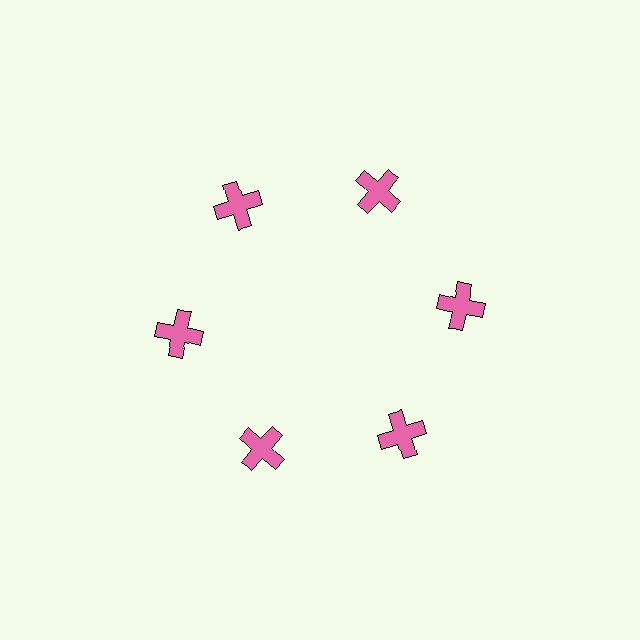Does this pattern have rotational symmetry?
Yes, this pattern has 6-fold rotational symmetry. It looks the same after rotating 60 degrees around the center.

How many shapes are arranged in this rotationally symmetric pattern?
There are 6 shapes, arranged in 6 groups of 1.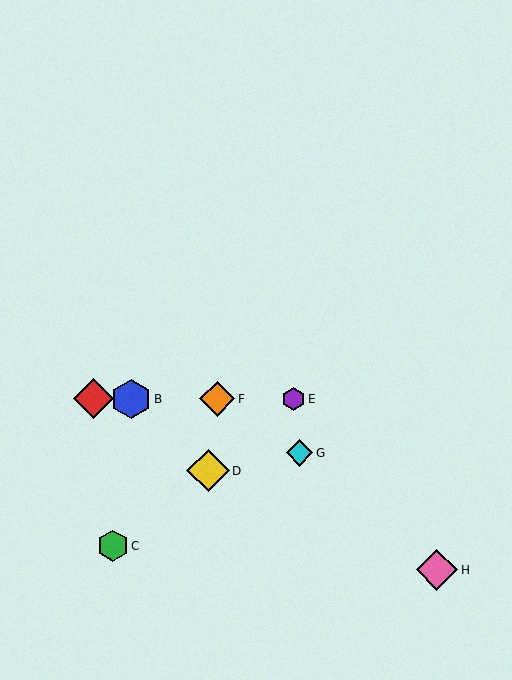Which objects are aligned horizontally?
Objects A, B, E, F are aligned horizontally.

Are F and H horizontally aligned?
No, F is at y≈399 and H is at y≈570.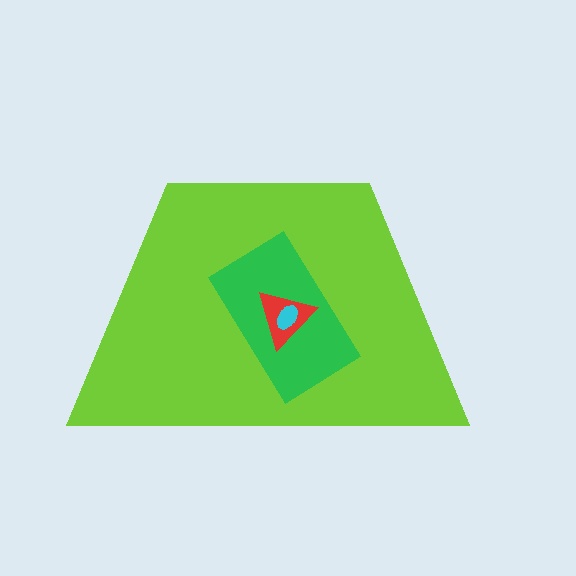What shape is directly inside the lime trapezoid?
The green rectangle.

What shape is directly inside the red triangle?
The cyan ellipse.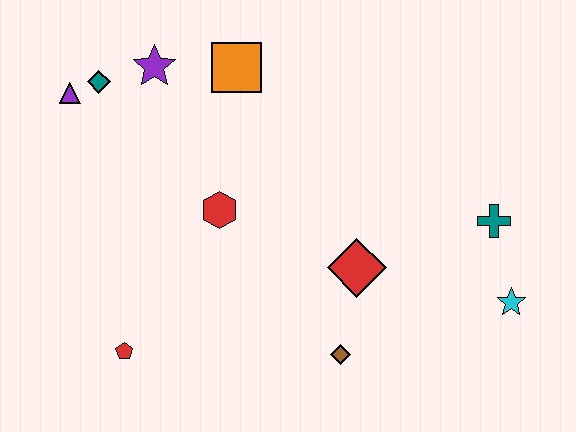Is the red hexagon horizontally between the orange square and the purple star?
Yes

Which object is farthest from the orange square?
The cyan star is farthest from the orange square.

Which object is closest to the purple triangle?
The teal diamond is closest to the purple triangle.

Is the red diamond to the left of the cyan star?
Yes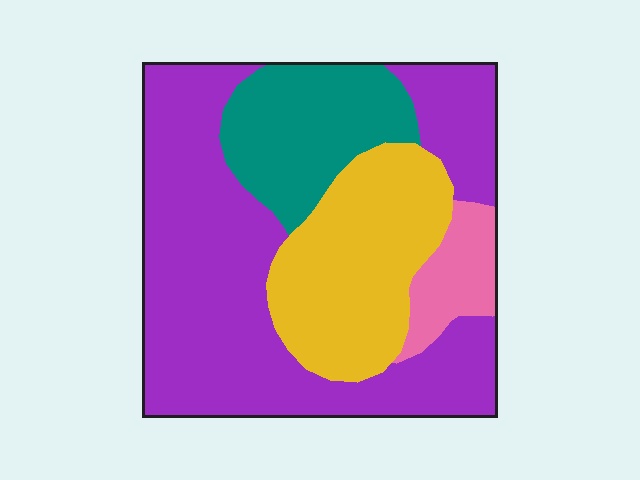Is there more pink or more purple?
Purple.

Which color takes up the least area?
Pink, at roughly 5%.